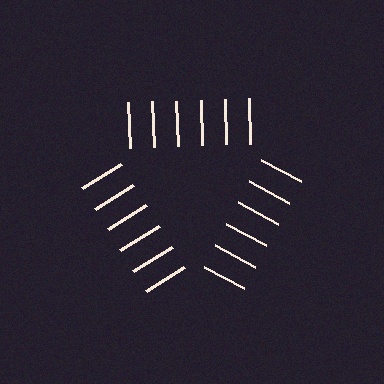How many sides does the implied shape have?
3 sides — the line-ends trace a triangle.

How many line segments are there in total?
18 — 6 along each of the 3 edges.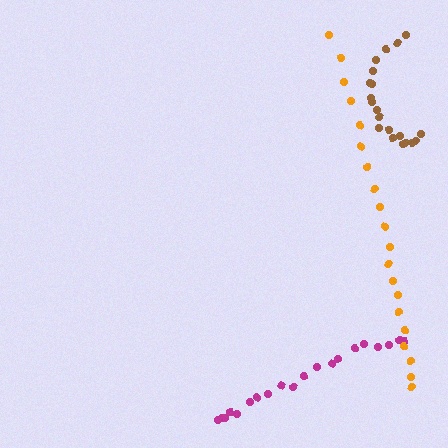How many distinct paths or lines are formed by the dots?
There are 3 distinct paths.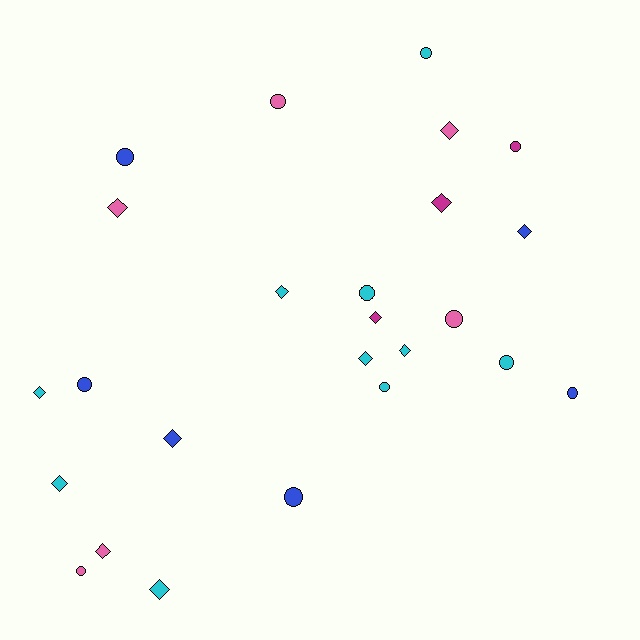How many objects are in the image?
There are 25 objects.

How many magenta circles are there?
There is 1 magenta circle.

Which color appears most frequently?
Cyan, with 10 objects.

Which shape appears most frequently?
Diamond, with 13 objects.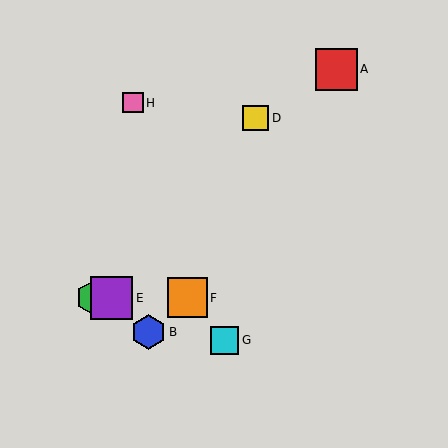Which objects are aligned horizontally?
Objects C, E, F are aligned horizontally.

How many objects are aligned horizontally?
3 objects (C, E, F) are aligned horizontally.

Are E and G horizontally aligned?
No, E is at y≈298 and G is at y≈340.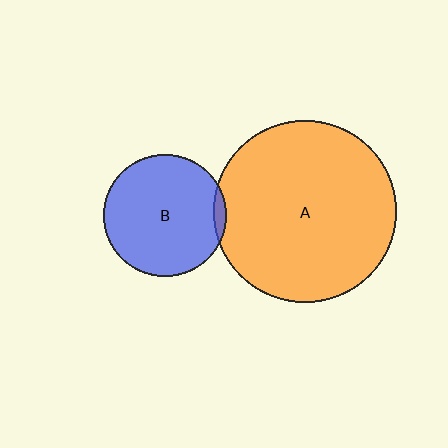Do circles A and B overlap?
Yes.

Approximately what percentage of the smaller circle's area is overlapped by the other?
Approximately 5%.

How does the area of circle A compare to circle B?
Approximately 2.2 times.